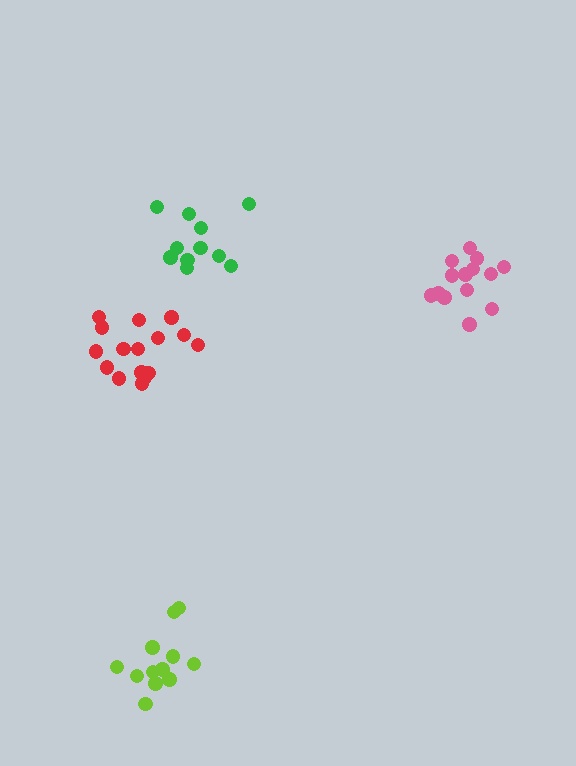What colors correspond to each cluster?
The clusters are colored: red, pink, lime, green.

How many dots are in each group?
Group 1: 16 dots, Group 2: 14 dots, Group 3: 12 dots, Group 4: 11 dots (53 total).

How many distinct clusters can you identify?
There are 4 distinct clusters.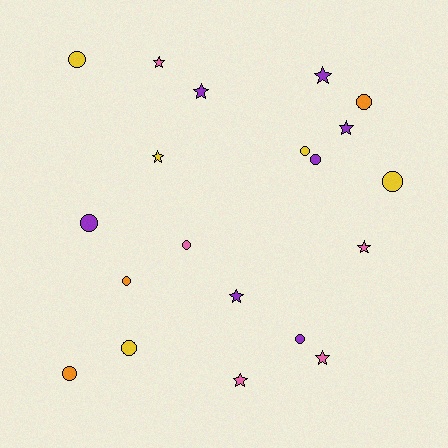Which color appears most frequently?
Purple, with 7 objects.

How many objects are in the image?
There are 20 objects.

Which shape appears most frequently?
Circle, with 11 objects.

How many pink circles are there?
There is 1 pink circle.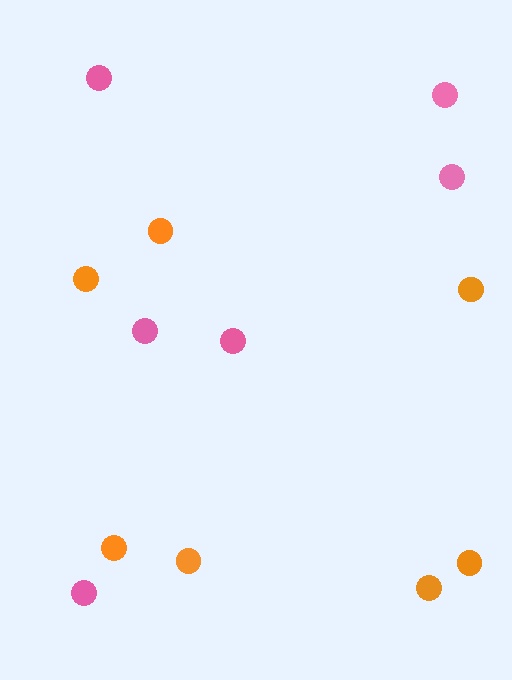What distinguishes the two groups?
There are 2 groups: one group of orange circles (7) and one group of pink circles (6).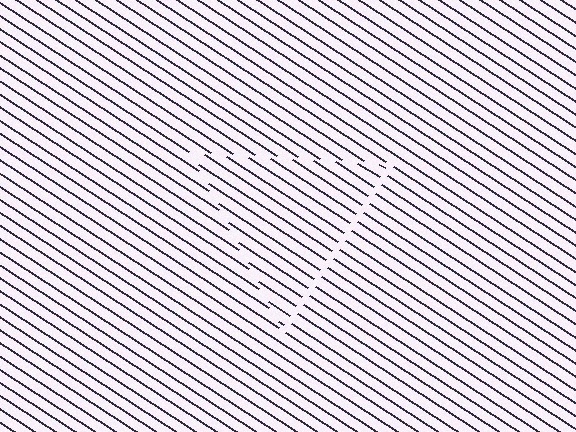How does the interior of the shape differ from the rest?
The interior of the shape contains the same grating, shifted by half a period — the contour is defined by the phase discontinuity where line-ends from the inner and outer gratings abut.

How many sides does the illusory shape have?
3 sides — the line-ends trace a triangle.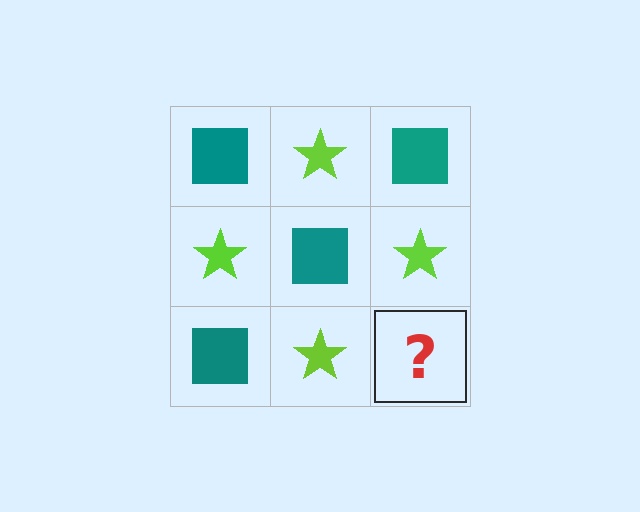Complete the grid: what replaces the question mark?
The question mark should be replaced with a teal square.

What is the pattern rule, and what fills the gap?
The rule is that it alternates teal square and lime star in a checkerboard pattern. The gap should be filled with a teal square.